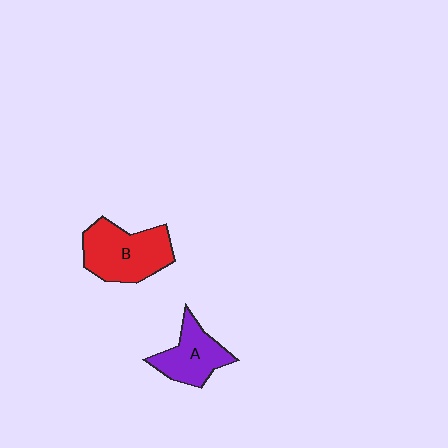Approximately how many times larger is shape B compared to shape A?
Approximately 1.4 times.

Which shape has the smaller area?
Shape A (purple).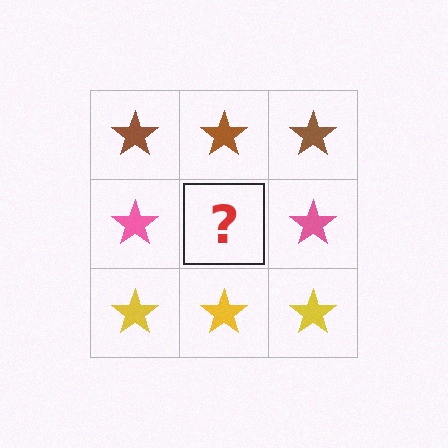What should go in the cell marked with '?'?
The missing cell should contain a pink star.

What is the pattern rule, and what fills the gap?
The rule is that each row has a consistent color. The gap should be filled with a pink star.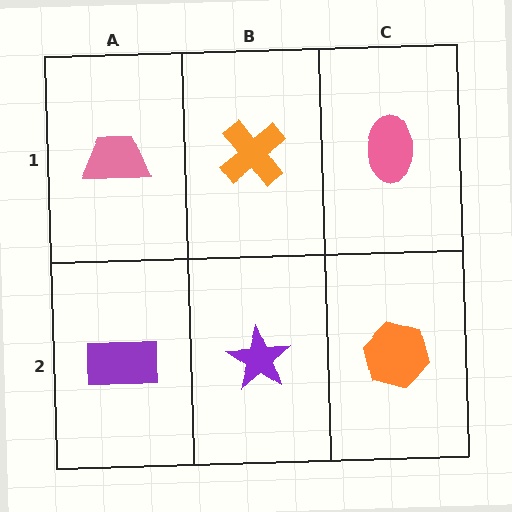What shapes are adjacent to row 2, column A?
A pink trapezoid (row 1, column A), a purple star (row 2, column B).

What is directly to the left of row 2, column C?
A purple star.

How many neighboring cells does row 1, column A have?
2.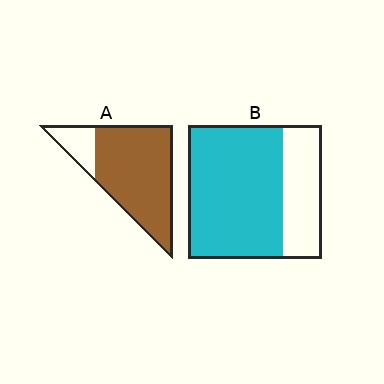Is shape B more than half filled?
Yes.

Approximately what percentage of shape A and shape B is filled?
A is approximately 80% and B is approximately 70%.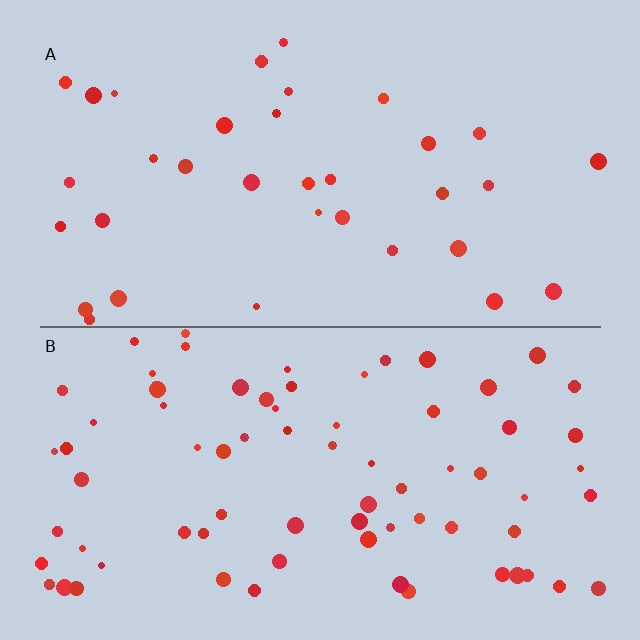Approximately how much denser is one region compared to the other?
Approximately 2.2× — region B over region A.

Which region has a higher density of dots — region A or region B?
B (the bottom).